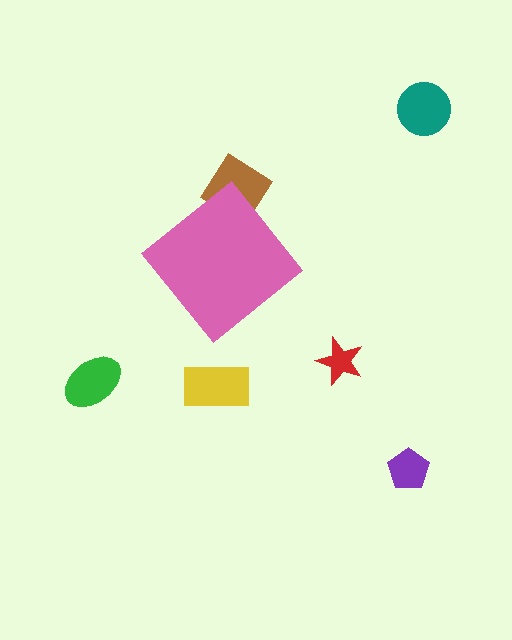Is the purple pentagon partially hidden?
No, the purple pentagon is fully visible.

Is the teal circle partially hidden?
No, the teal circle is fully visible.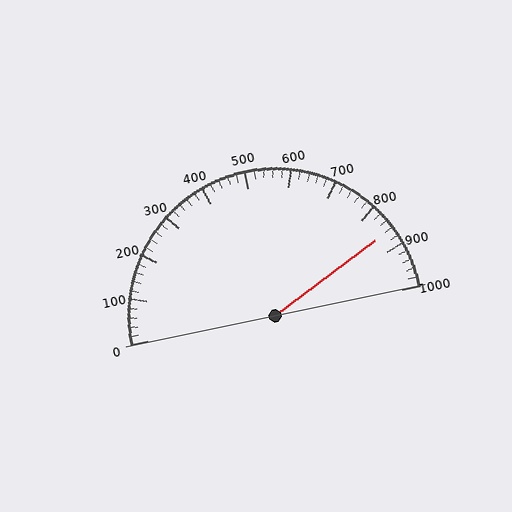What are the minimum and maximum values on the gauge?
The gauge ranges from 0 to 1000.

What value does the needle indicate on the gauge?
The needle indicates approximately 860.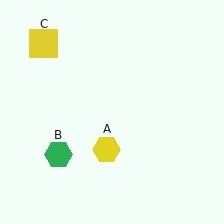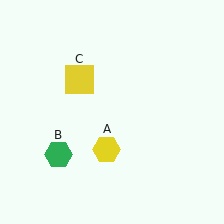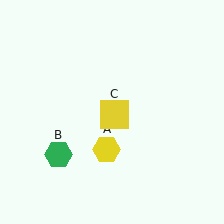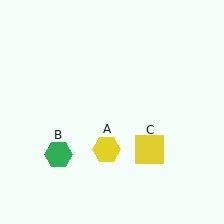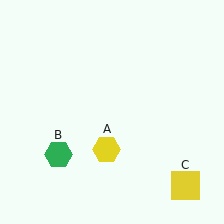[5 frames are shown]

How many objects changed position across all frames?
1 object changed position: yellow square (object C).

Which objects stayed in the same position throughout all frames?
Yellow hexagon (object A) and green hexagon (object B) remained stationary.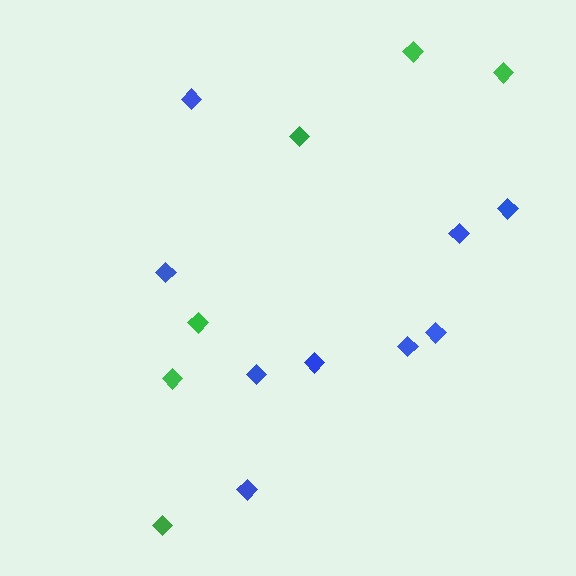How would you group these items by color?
There are 2 groups: one group of green diamonds (6) and one group of blue diamonds (9).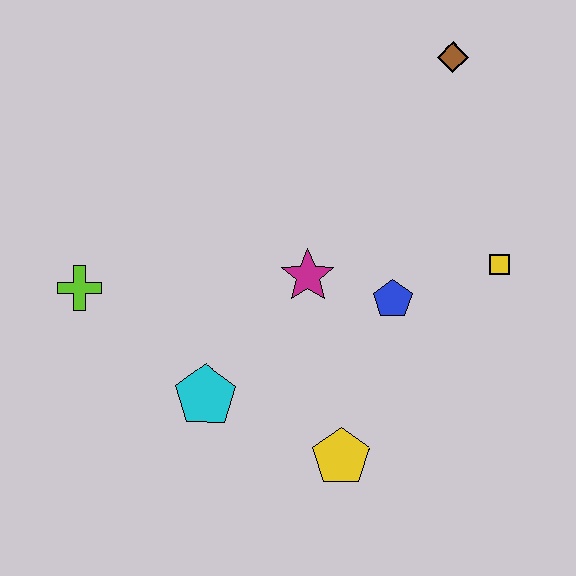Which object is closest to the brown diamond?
The yellow square is closest to the brown diamond.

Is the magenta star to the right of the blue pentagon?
No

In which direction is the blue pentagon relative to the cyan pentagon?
The blue pentagon is to the right of the cyan pentagon.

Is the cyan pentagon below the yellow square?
Yes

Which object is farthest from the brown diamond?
The lime cross is farthest from the brown diamond.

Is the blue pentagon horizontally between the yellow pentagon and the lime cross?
No